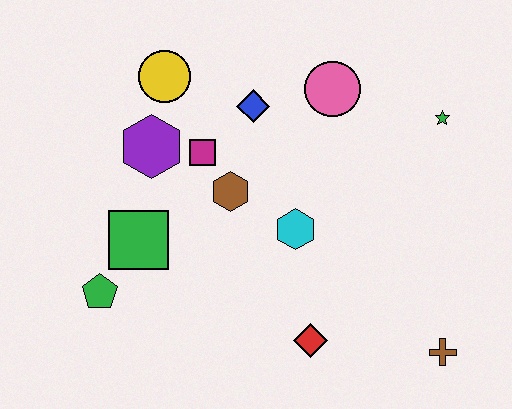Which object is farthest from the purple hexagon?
The brown cross is farthest from the purple hexagon.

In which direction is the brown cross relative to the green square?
The brown cross is to the right of the green square.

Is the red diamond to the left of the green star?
Yes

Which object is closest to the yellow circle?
The purple hexagon is closest to the yellow circle.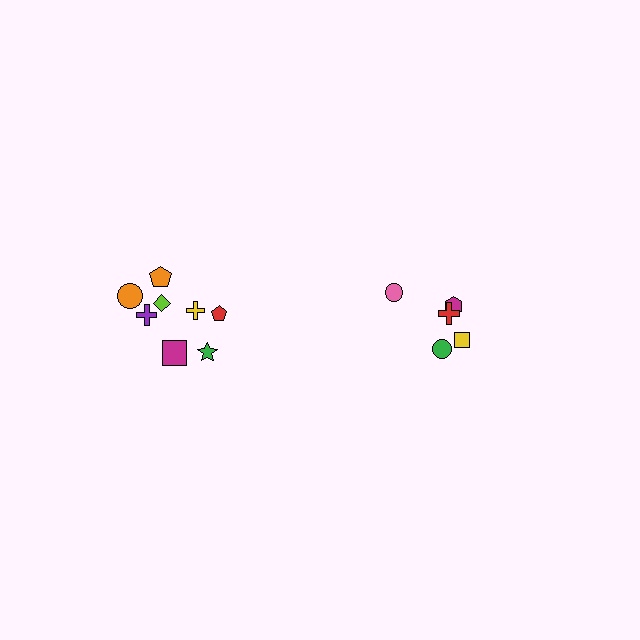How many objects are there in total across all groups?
There are 13 objects.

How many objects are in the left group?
There are 8 objects.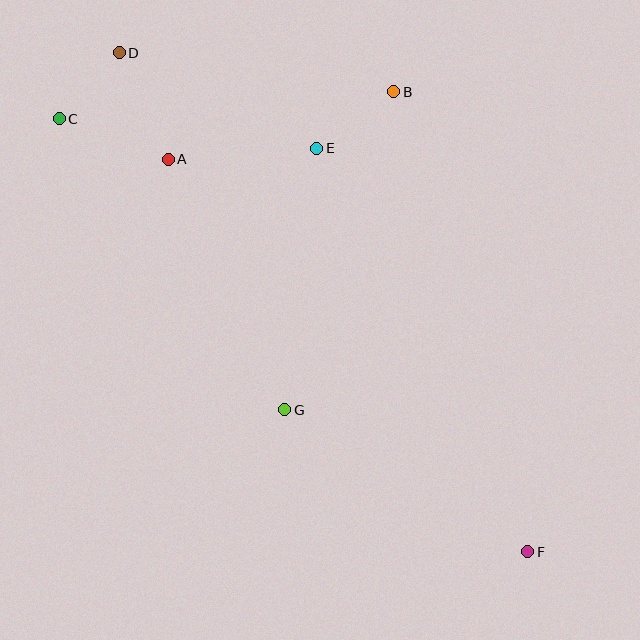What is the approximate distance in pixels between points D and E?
The distance between D and E is approximately 219 pixels.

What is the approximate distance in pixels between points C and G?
The distance between C and G is approximately 368 pixels.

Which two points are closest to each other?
Points C and D are closest to each other.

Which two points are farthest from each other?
Points D and F are farthest from each other.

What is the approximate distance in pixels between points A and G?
The distance between A and G is approximately 276 pixels.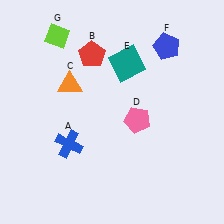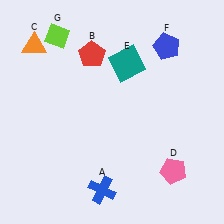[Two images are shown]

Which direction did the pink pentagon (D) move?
The pink pentagon (D) moved down.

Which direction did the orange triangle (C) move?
The orange triangle (C) moved up.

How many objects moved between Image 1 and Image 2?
3 objects moved between the two images.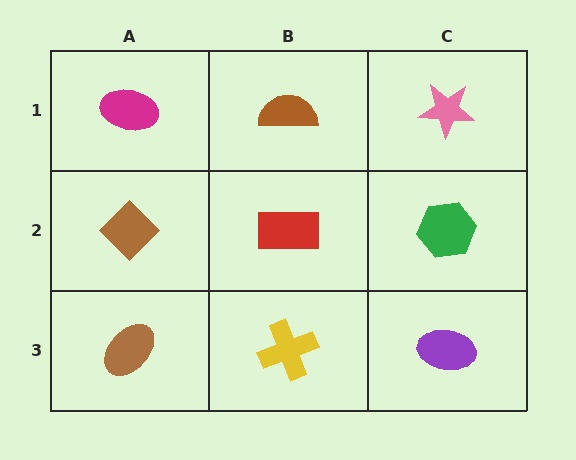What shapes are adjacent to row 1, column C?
A green hexagon (row 2, column C), a brown semicircle (row 1, column B).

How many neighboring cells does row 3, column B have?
3.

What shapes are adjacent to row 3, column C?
A green hexagon (row 2, column C), a yellow cross (row 3, column B).